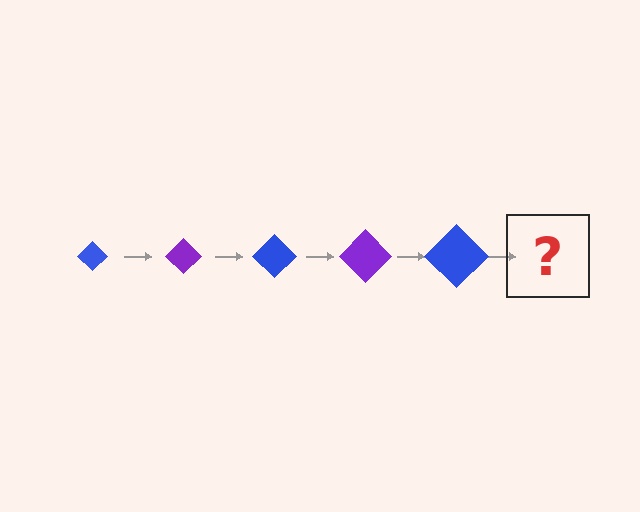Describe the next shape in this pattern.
It should be a purple diamond, larger than the previous one.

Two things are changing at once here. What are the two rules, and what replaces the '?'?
The two rules are that the diamond grows larger each step and the color cycles through blue and purple. The '?' should be a purple diamond, larger than the previous one.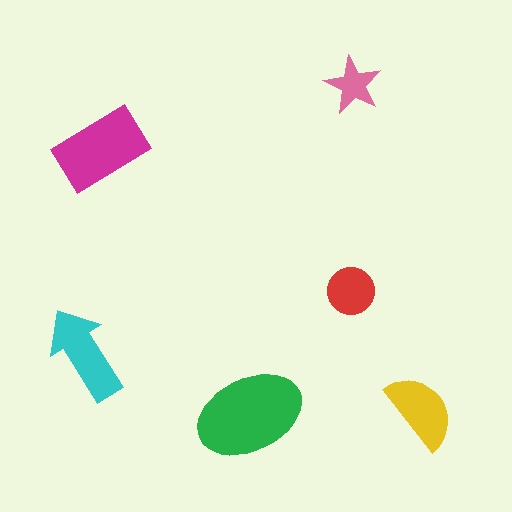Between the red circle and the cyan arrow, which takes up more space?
The cyan arrow.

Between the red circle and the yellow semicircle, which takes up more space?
The yellow semicircle.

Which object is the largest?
The green ellipse.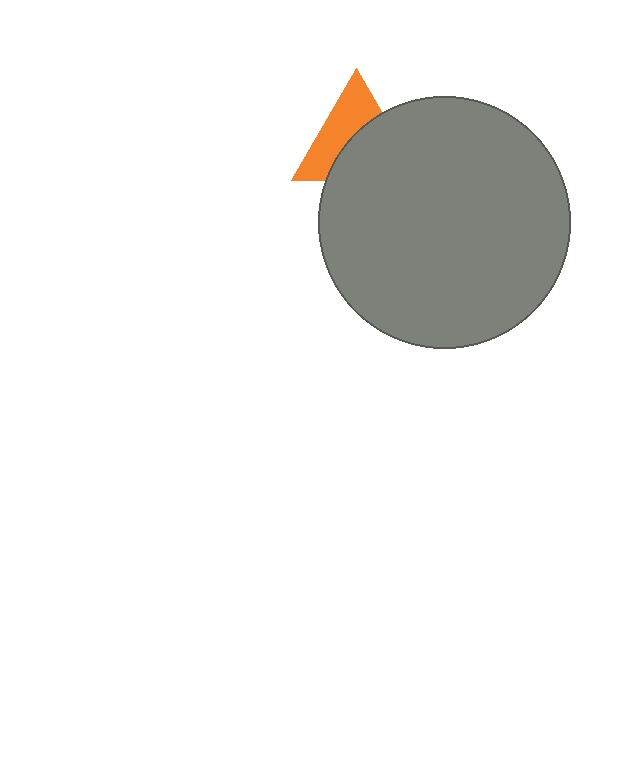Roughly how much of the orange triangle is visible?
About half of it is visible (roughly 48%).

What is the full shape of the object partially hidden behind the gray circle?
The partially hidden object is an orange triangle.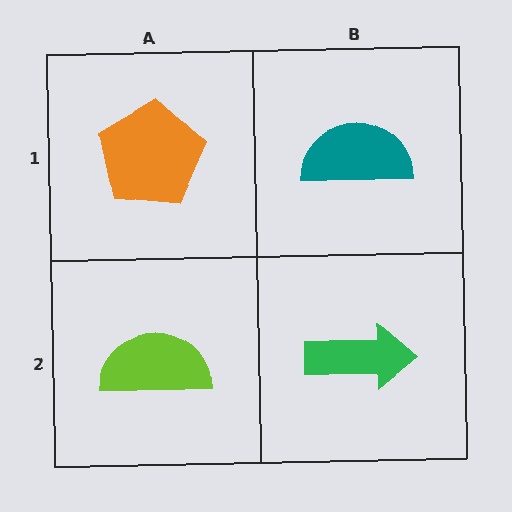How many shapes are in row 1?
2 shapes.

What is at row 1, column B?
A teal semicircle.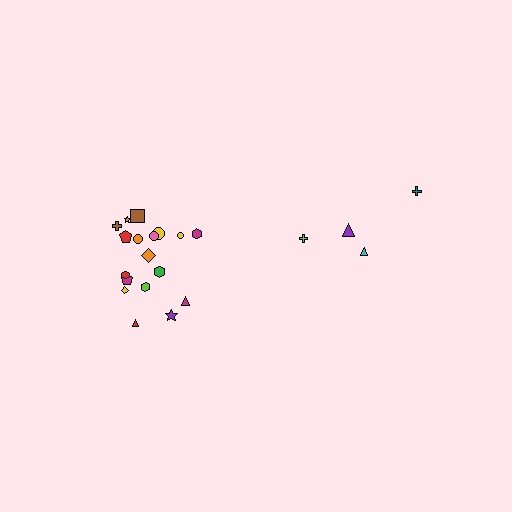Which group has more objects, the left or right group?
The left group.